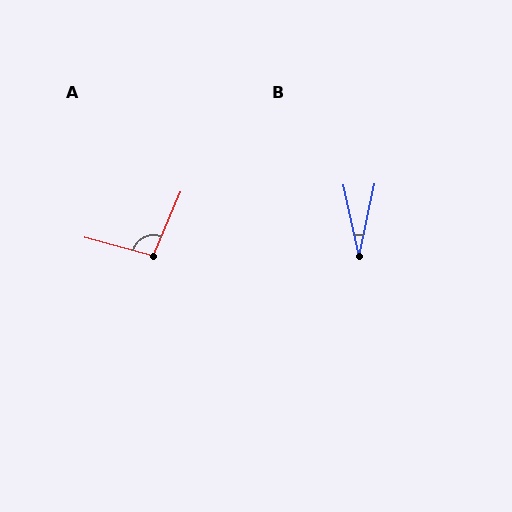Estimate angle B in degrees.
Approximately 24 degrees.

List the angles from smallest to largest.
B (24°), A (98°).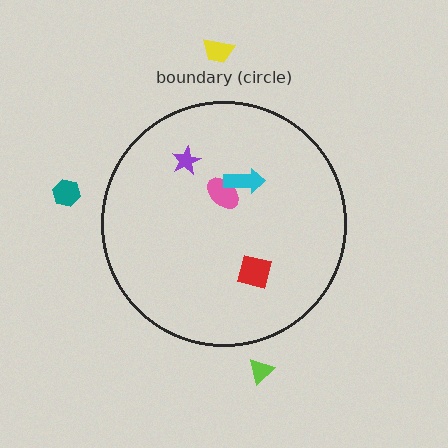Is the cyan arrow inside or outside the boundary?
Inside.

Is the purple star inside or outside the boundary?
Inside.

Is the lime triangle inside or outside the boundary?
Outside.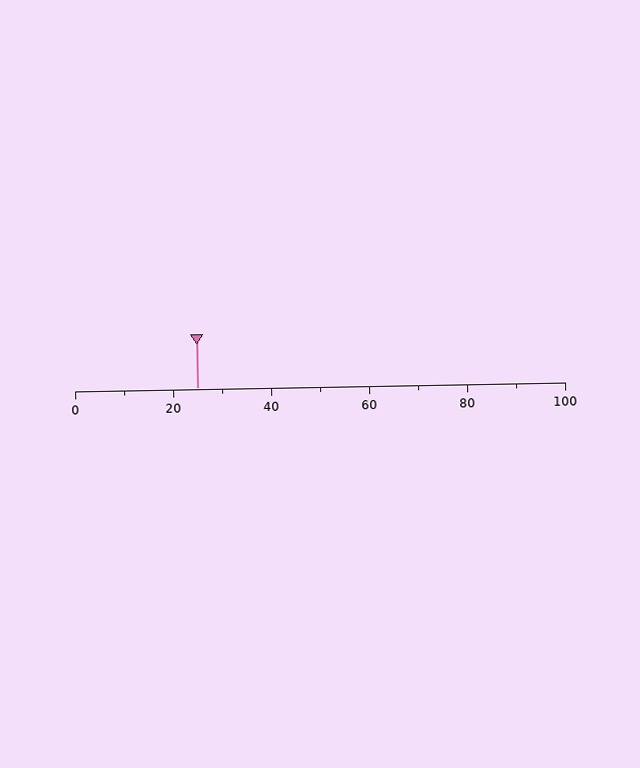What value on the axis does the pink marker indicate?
The marker indicates approximately 25.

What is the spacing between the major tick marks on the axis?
The major ticks are spaced 20 apart.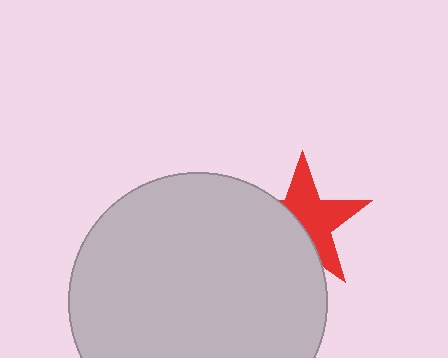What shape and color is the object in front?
The object in front is a light gray circle.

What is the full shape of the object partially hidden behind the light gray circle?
The partially hidden object is a red star.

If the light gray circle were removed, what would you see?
You would see the complete red star.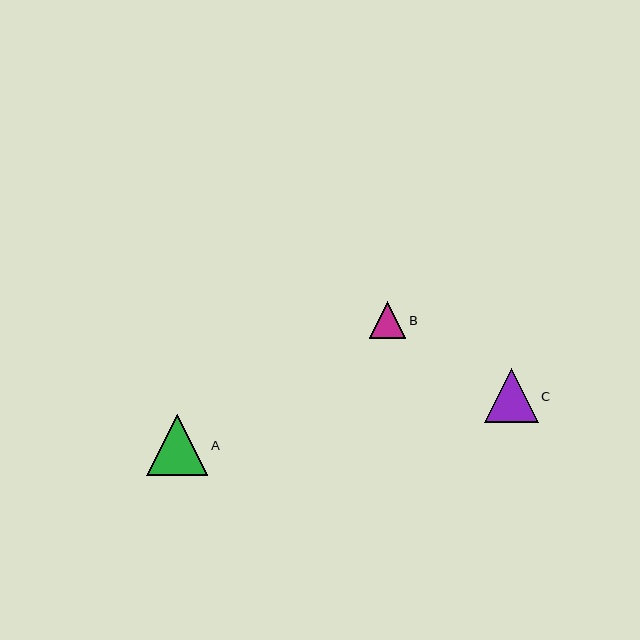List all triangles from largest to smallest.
From largest to smallest: A, C, B.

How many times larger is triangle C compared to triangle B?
Triangle C is approximately 1.5 times the size of triangle B.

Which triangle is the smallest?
Triangle B is the smallest with a size of approximately 36 pixels.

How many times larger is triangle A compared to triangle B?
Triangle A is approximately 1.7 times the size of triangle B.